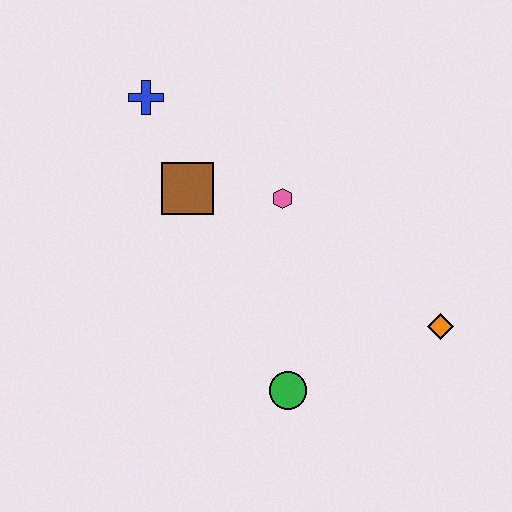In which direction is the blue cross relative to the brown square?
The blue cross is above the brown square.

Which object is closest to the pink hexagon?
The brown square is closest to the pink hexagon.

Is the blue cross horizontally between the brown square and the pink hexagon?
No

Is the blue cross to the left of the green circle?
Yes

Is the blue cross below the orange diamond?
No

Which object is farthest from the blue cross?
The orange diamond is farthest from the blue cross.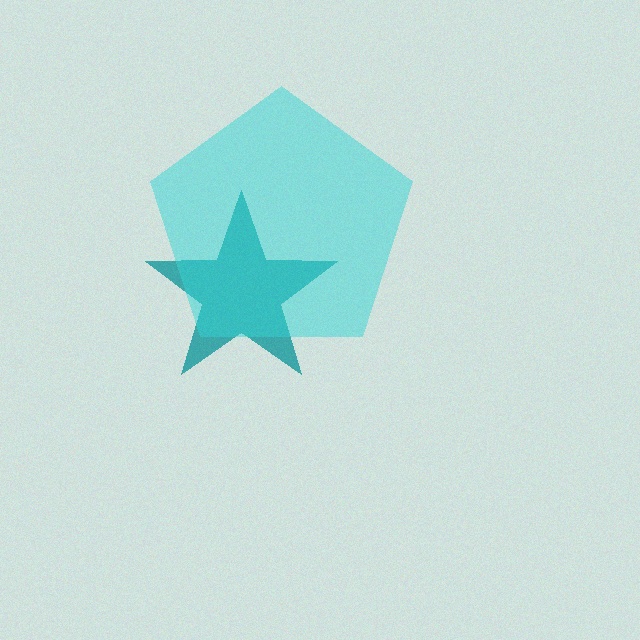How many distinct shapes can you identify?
There are 2 distinct shapes: a teal star, a cyan pentagon.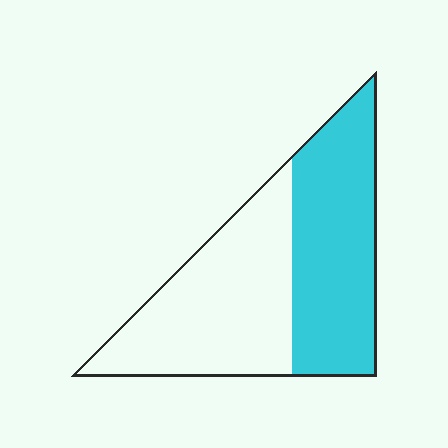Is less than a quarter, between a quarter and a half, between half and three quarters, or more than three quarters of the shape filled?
Between a quarter and a half.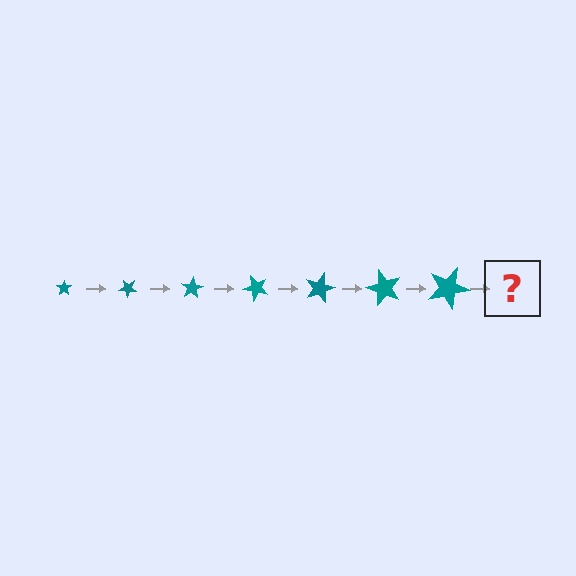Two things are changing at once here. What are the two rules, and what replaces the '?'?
The two rules are that the star grows larger each step and it rotates 40 degrees each step. The '?' should be a star, larger than the previous one and rotated 280 degrees from the start.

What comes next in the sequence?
The next element should be a star, larger than the previous one and rotated 280 degrees from the start.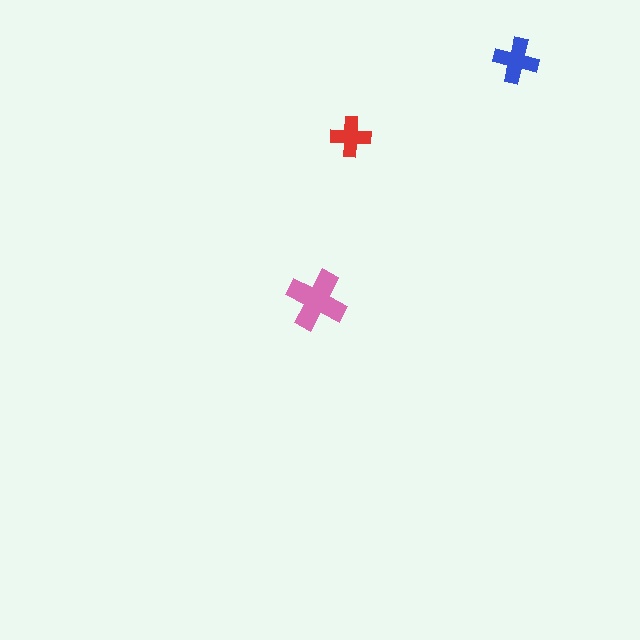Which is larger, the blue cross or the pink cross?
The pink one.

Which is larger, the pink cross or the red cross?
The pink one.